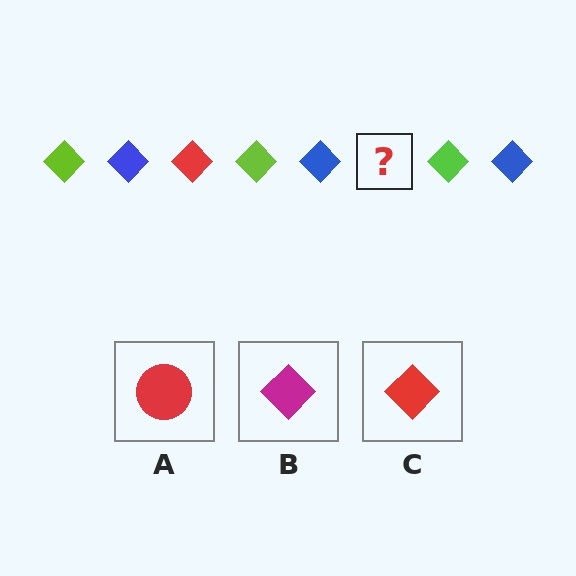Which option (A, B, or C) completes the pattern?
C.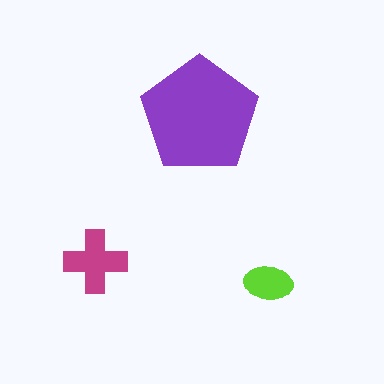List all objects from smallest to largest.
The lime ellipse, the magenta cross, the purple pentagon.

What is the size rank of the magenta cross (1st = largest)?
2nd.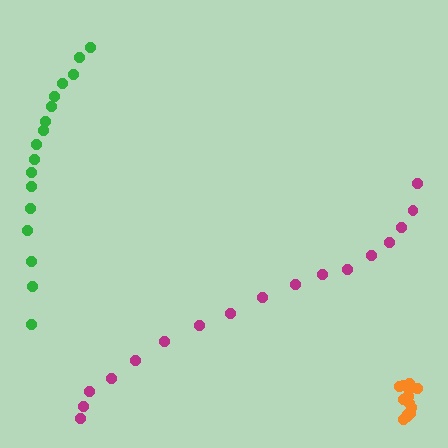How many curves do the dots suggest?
There are 3 distinct paths.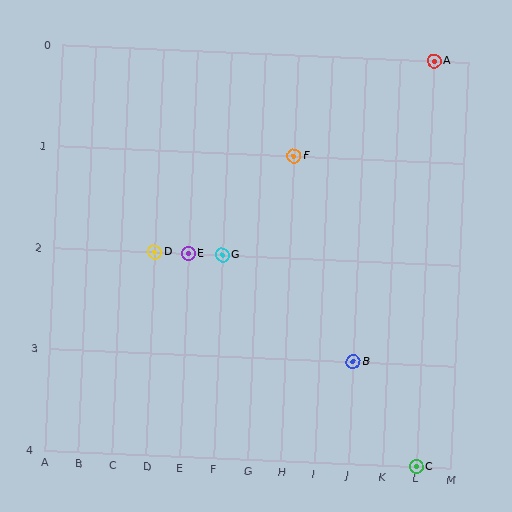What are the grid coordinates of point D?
Point D is at grid coordinates (D, 2).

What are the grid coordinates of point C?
Point C is at grid coordinates (L, 4).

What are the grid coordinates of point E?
Point E is at grid coordinates (E, 2).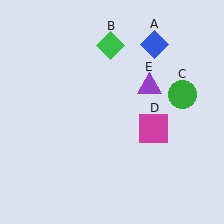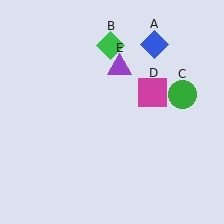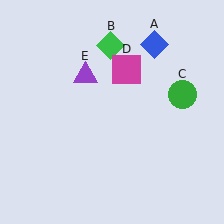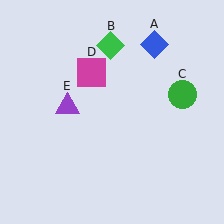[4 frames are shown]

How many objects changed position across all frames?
2 objects changed position: magenta square (object D), purple triangle (object E).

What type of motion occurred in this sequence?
The magenta square (object D), purple triangle (object E) rotated counterclockwise around the center of the scene.